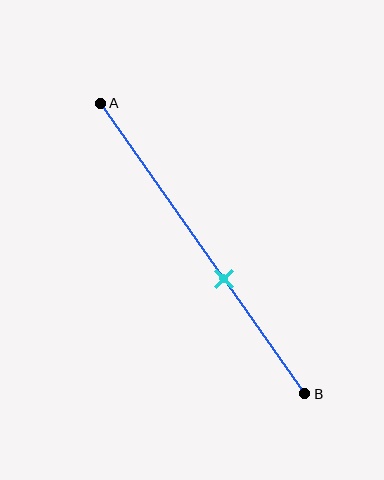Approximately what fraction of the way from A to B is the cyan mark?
The cyan mark is approximately 60% of the way from A to B.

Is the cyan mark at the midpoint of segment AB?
No, the mark is at about 60% from A, not at the 50% midpoint.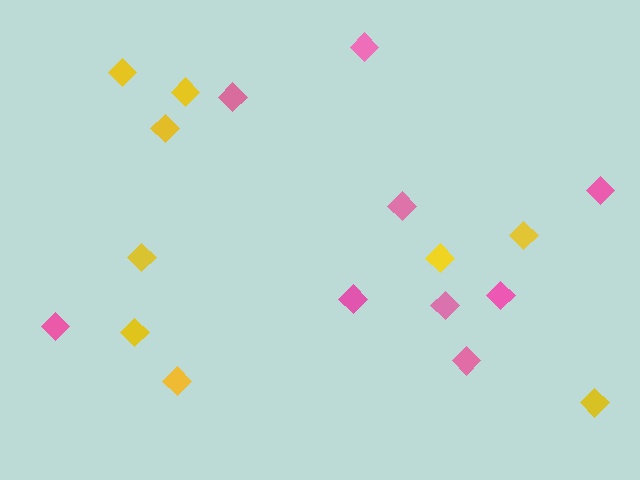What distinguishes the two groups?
There are 2 groups: one group of yellow diamonds (9) and one group of pink diamonds (9).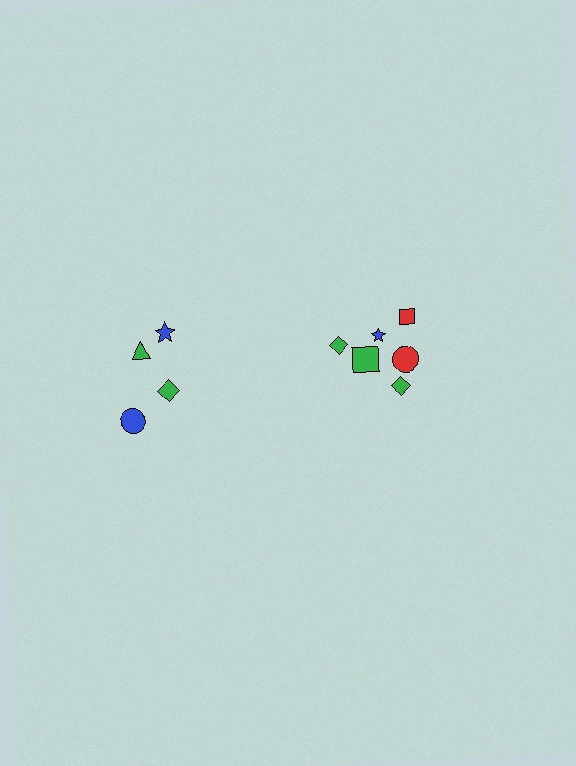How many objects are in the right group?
There are 6 objects.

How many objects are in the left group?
There are 4 objects.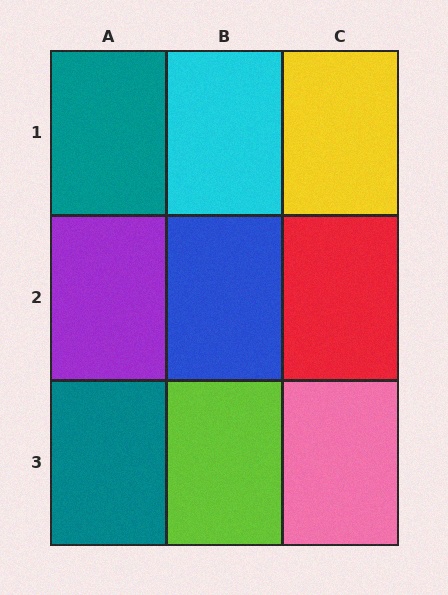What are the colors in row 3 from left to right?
Teal, lime, pink.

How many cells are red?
1 cell is red.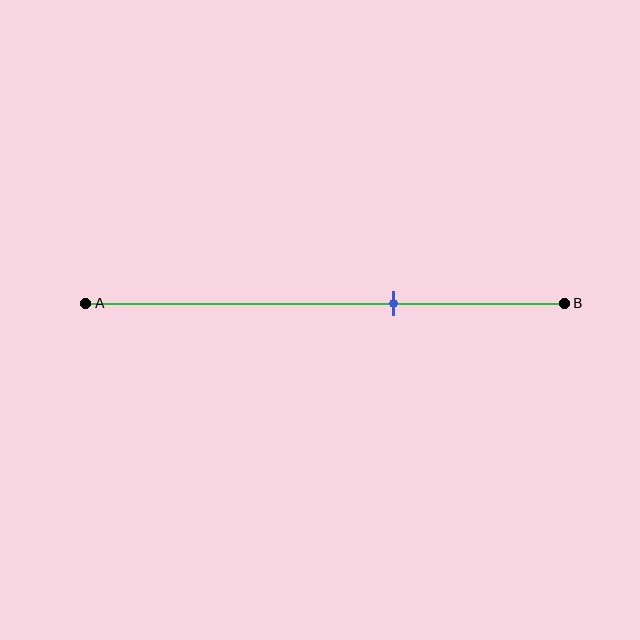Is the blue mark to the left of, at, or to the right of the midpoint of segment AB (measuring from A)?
The blue mark is to the right of the midpoint of segment AB.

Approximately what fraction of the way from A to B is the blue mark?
The blue mark is approximately 65% of the way from A to B.